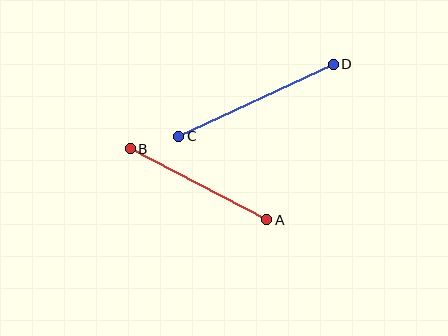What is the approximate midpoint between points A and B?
The midpoint is at approximately (198, 184) pixels.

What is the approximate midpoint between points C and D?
The midpoint is at approximately (256, 100) pixels.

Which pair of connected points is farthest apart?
Points C and D are farthest apart.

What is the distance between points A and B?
The distance is approximately 154 pixels.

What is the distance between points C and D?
The distance is approximately 171 pixels.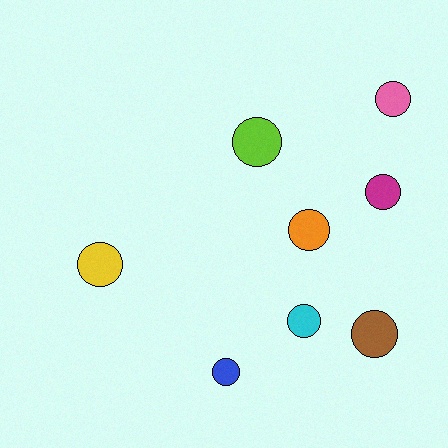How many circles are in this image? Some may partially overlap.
There are 8 circles.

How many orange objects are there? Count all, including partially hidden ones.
There is 1 orange object.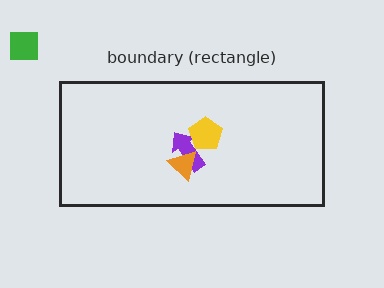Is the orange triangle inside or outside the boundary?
Inside.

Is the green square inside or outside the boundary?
Outside.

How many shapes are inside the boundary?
3 inside, 1 outside.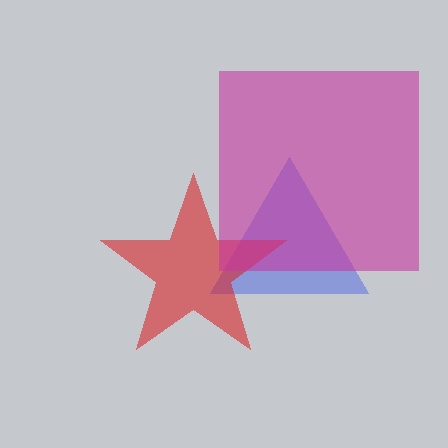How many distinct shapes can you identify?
There are 3 distinct shapes: a blue triangle, a red star, a magenta square.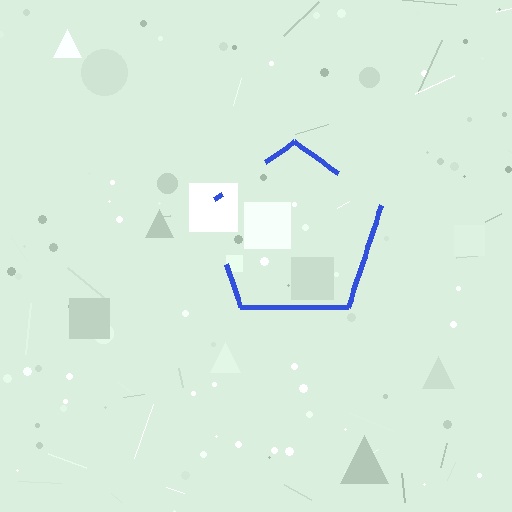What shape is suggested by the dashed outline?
The dashed outline suggests a pentagon.